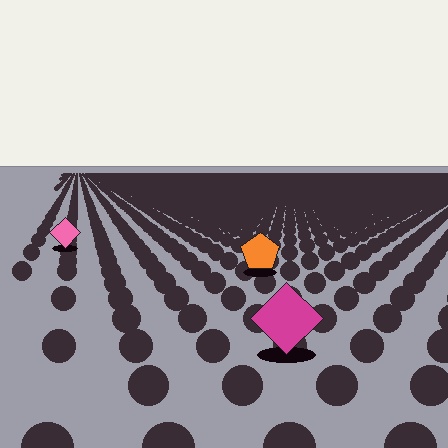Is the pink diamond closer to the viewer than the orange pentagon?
No. The orange pentagon is closer — you can tell from the texture gradient: the ground texture is coarser near it.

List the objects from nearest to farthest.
From nearest to farthest: the magenta diamond, the orange pentagon, the pink diamond.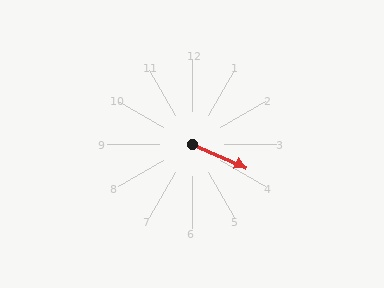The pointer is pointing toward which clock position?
Roughly 4 o'clock.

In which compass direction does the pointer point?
Southeast.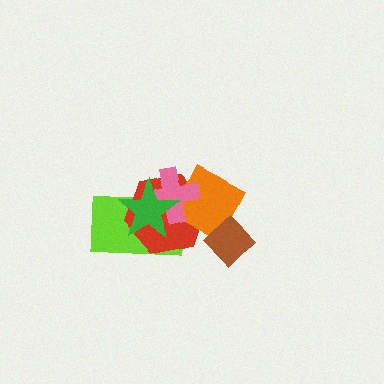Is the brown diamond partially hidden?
No, no other shape covers it.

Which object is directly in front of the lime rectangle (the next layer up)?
The red hexagon is directly in front of the lime rectangle.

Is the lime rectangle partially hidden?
Yes, it is partially covered by another shape.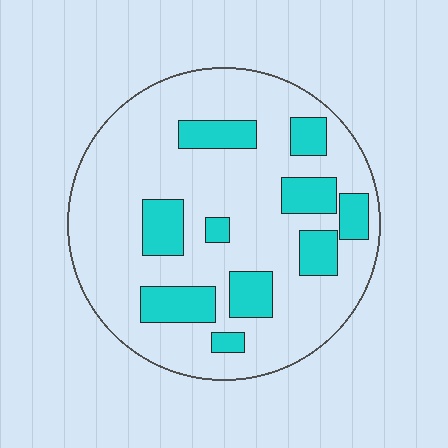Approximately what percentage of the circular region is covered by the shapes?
Approximately 25%.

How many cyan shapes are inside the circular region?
10.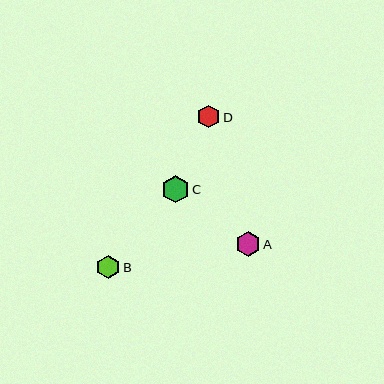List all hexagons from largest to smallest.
From largest to smallest: C, A, B, D.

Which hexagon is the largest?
Hexagon C is the largest with a size of approximately 27 pixels.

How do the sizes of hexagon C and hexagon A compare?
Hexagon C and hexagon A are approximately the same size.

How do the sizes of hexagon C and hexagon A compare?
Hexagon C and hexagon A are approximately the same size.